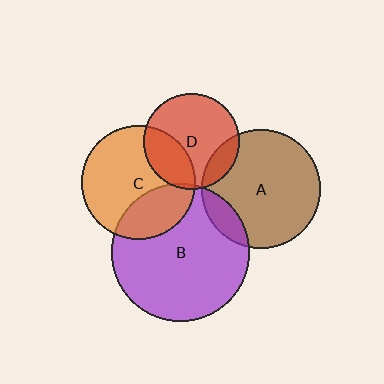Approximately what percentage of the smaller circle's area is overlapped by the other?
Approximately 5%.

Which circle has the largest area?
Circle B (purple).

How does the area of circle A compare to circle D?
Approximately 1.5 times.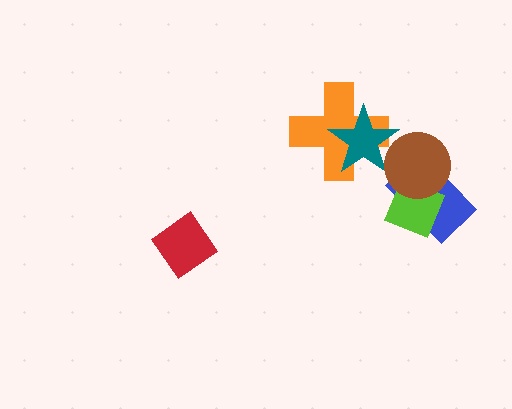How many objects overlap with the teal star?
2 objects overlap with the teal star.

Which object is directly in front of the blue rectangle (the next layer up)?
The lime diamond is directly in front of the blue rectangle.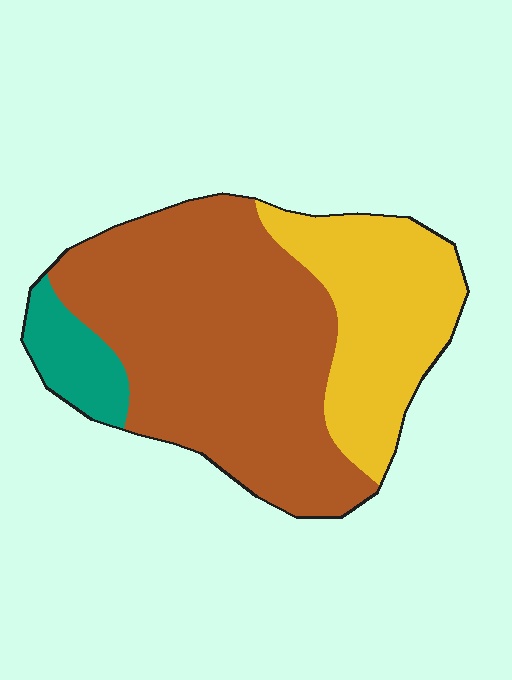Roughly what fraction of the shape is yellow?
Yellow covers 30% of the shape.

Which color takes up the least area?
Teal, at roughly 10%.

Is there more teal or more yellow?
Yellow.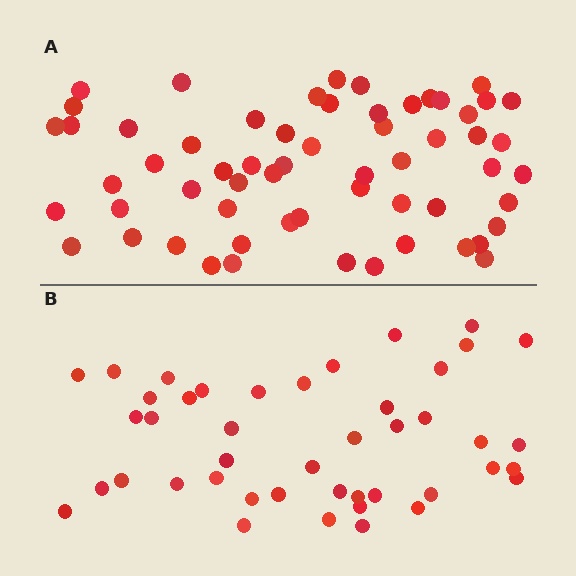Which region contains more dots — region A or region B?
Region A (the top region) has more dots.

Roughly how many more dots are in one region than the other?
Region A has approximately 15 more dots than region B.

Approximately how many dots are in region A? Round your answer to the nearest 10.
About 60 dots.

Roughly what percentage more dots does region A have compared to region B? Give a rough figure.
About 35% more.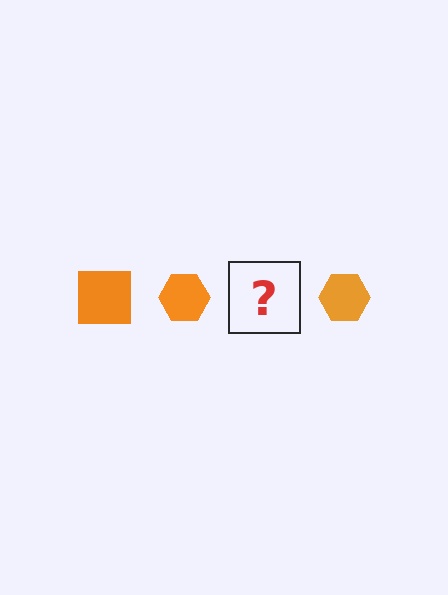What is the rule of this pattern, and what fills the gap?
The rule is that the pattern cycles through square, hexagon shapes in orange. The gap should be filled with an orange square.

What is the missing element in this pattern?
The missing element is an orange square.